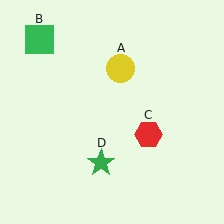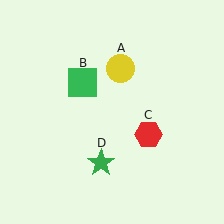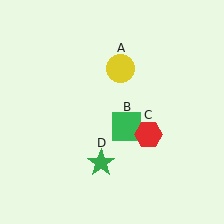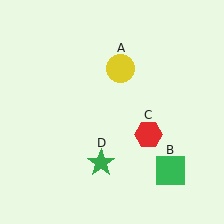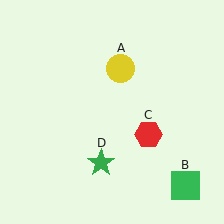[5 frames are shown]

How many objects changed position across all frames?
1 object changed position: green square (object B).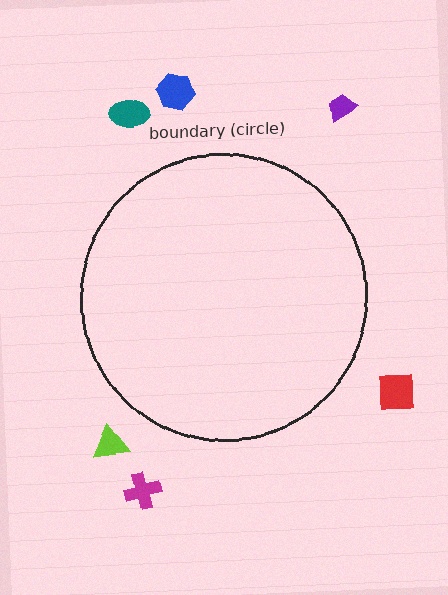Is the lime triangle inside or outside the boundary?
Outside.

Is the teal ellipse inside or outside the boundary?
Outside.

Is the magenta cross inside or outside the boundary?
Outside.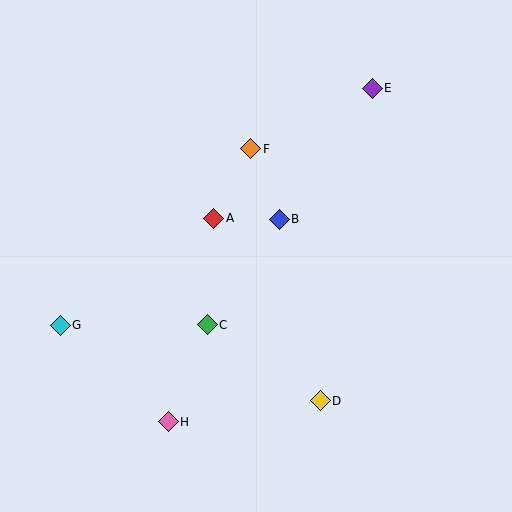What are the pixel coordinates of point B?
Point B is at (279, 219).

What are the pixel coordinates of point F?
Point F is at (251, 149).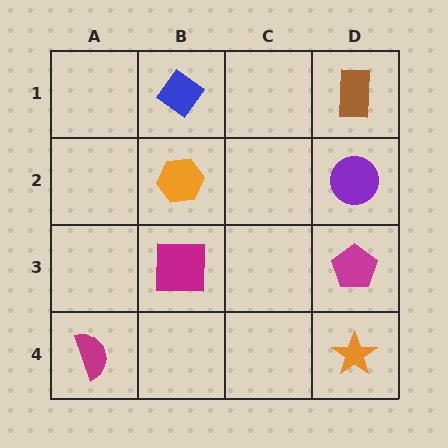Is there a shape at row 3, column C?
No, that cell is empty.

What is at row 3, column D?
A magenta pentagon.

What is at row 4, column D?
An orange star.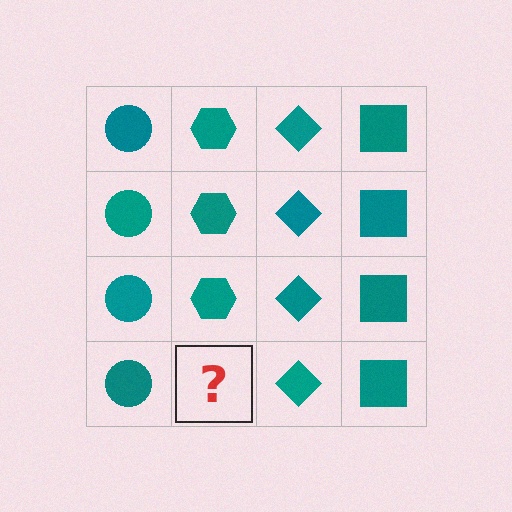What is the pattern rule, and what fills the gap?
The rule is that each column has a consistent shape. The gap should be filled with a teal hexagon.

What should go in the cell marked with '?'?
The missing cell should contain a teal hexagon.